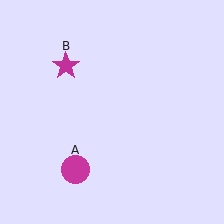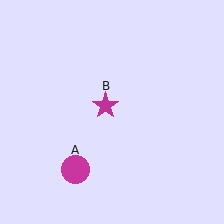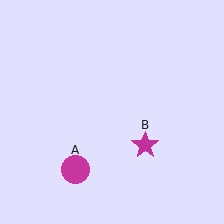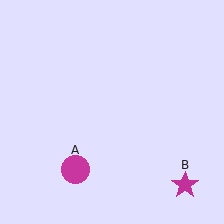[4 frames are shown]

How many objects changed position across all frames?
1 object changed position: magenta star (object B).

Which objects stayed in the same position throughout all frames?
Magenta circle (object A) remained stationary.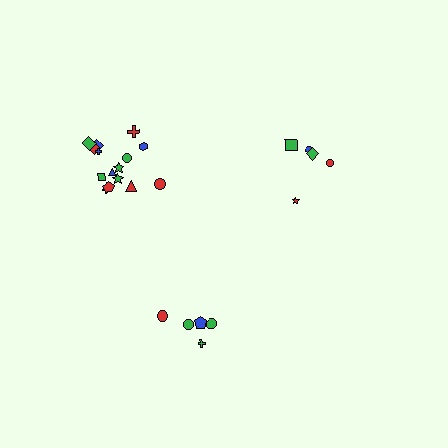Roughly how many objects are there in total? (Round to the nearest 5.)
Roughly 25 objects in total.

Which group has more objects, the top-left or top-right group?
The top-left group.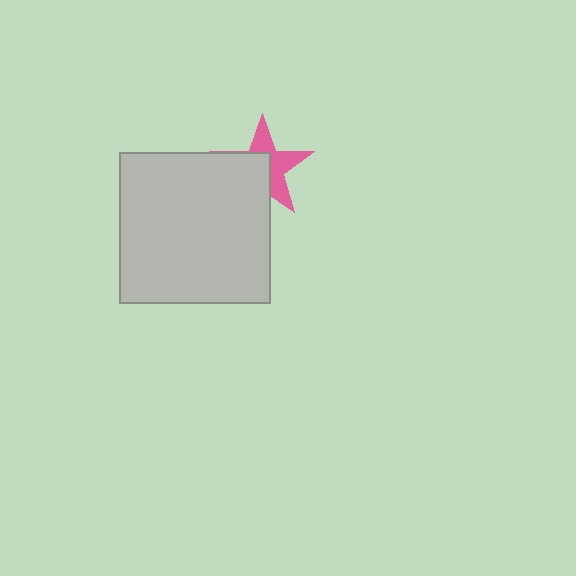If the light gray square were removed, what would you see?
You would see the complete pink star.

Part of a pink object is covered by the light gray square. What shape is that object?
It is a star.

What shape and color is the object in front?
The object in front is a light gray square.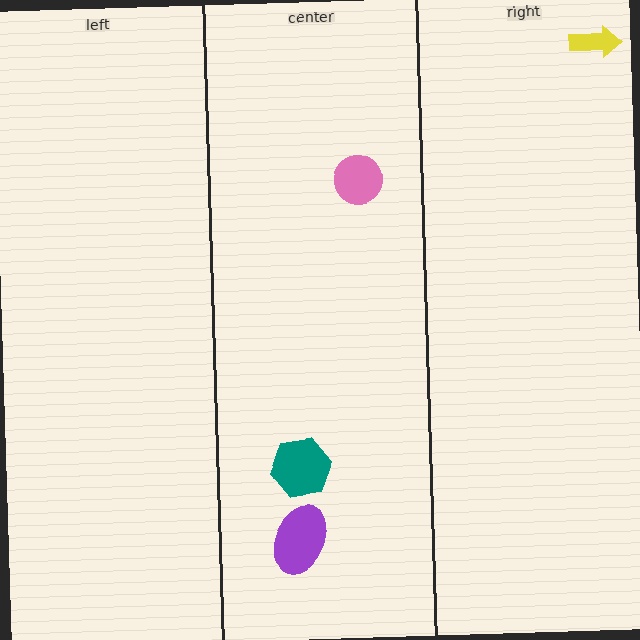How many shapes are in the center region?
3.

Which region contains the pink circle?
The center region.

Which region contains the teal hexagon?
The center region.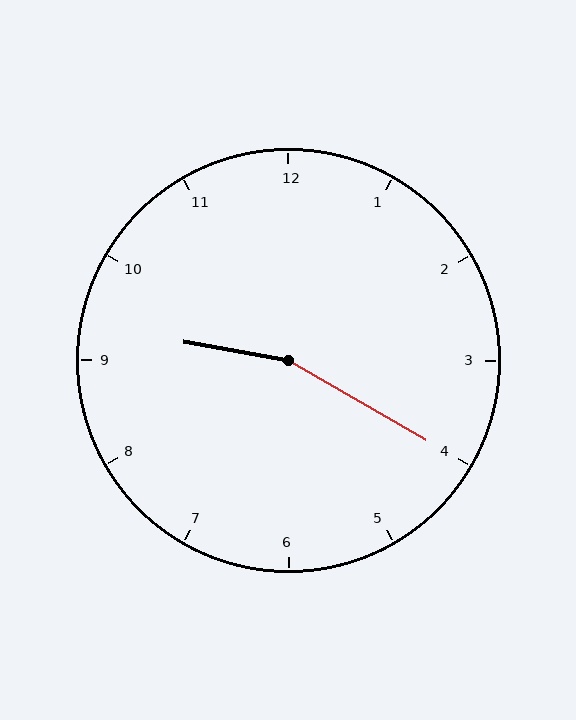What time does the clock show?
9:20.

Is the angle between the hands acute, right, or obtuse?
It is obtuse.